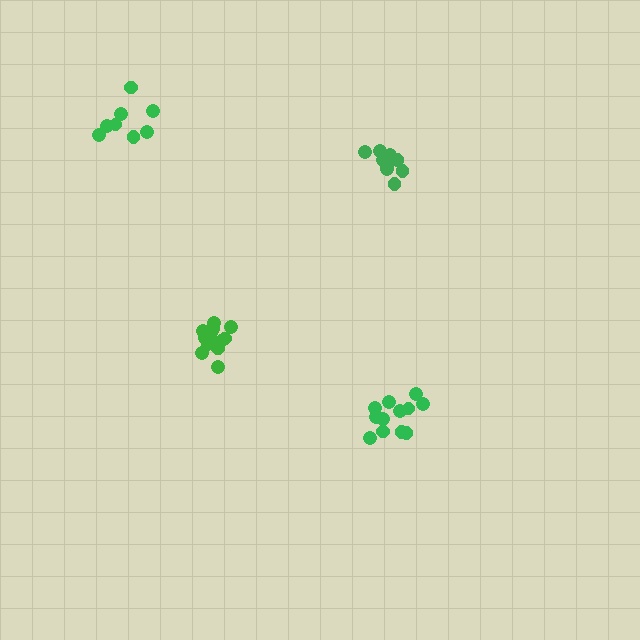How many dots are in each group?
Group 1: 12 dots, Group 2: 8 dots, Group 3: 9 dots, Group 4: 13 dots (42 total).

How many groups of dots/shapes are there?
There are 4 groups.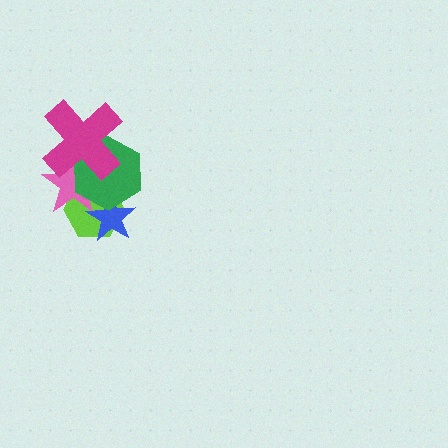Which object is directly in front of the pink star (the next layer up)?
The blue star is directly in front of the pink star.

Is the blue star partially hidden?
Yes, it is partially covered by another shape.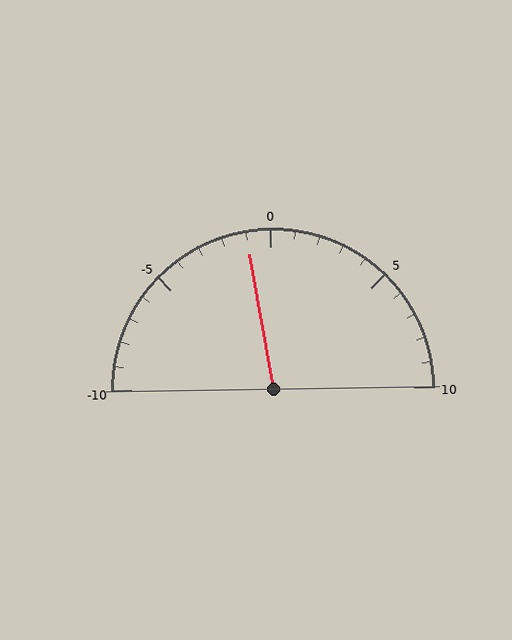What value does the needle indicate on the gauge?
The needle indicates approximately -1.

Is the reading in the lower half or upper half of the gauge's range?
The reading is in the lower half of the range (-10 to 10).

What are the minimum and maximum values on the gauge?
The gauge ranges from -10 to 10.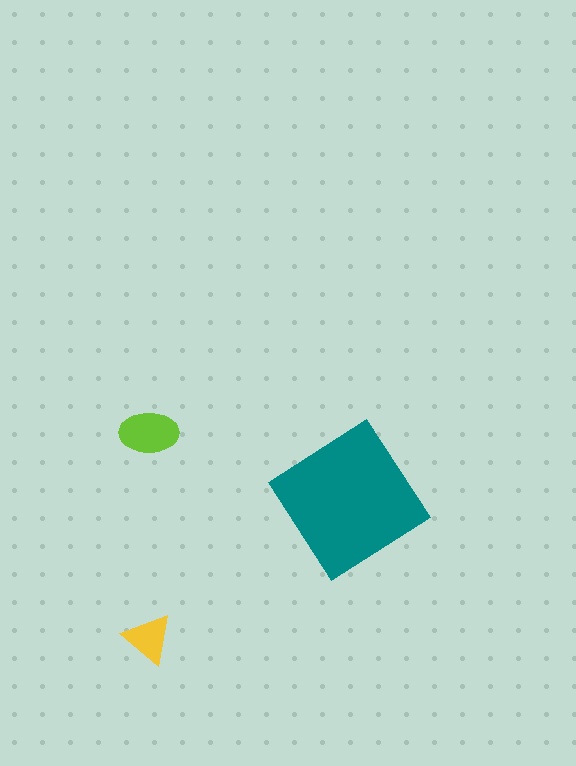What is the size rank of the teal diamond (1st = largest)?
1st.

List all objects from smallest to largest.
The yellow triangle, the lime ellipse, the teal diamond.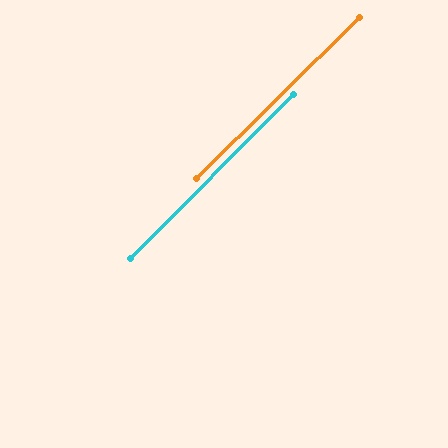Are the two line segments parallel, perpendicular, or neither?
Parallel — their directions differ by only 0.6°.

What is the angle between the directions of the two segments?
Approximately 1 degree.